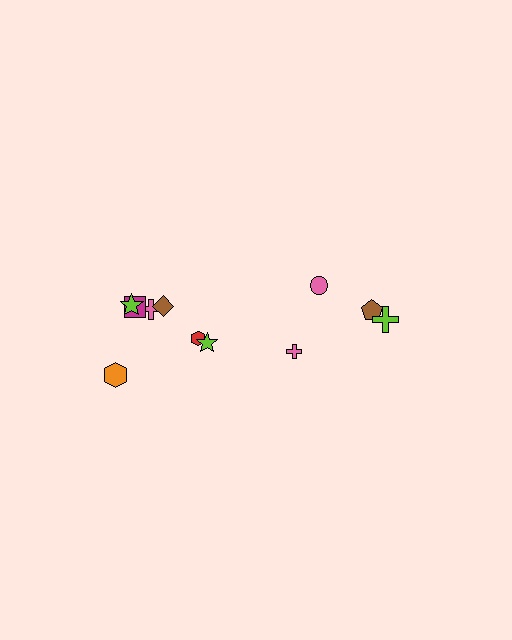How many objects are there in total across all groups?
There are 11 objects.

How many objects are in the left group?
There are 7 objects.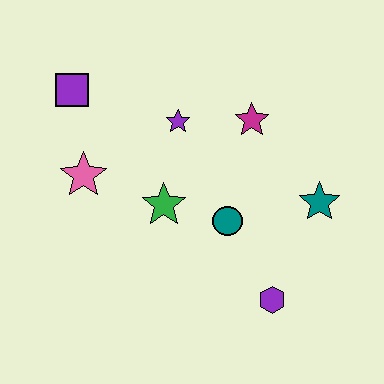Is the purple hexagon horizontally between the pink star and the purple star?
No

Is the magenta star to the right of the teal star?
No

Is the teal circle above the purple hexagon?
Yes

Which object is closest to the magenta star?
The purple star is closest to the magenta star.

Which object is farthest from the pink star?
The teal star is farthest from the pink star.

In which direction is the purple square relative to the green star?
The purple square is above the green star.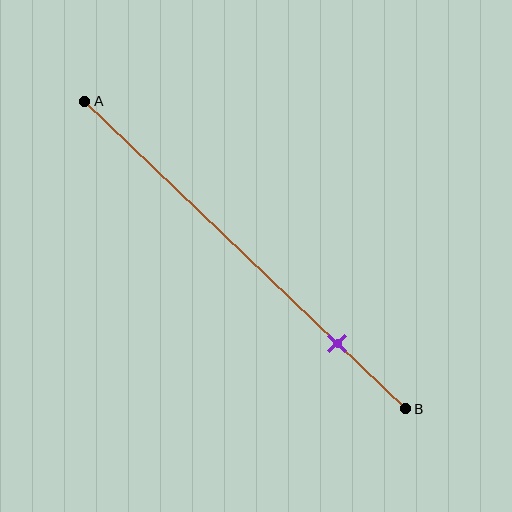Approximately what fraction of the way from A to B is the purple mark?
The purple mark is approximately 80% of the way from A to B.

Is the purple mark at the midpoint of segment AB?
No, the mark is at about 80% from A, not at the 50% midpoint.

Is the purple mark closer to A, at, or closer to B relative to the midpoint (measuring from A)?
The purple mark is closer to point B than the midpoint of segment AB.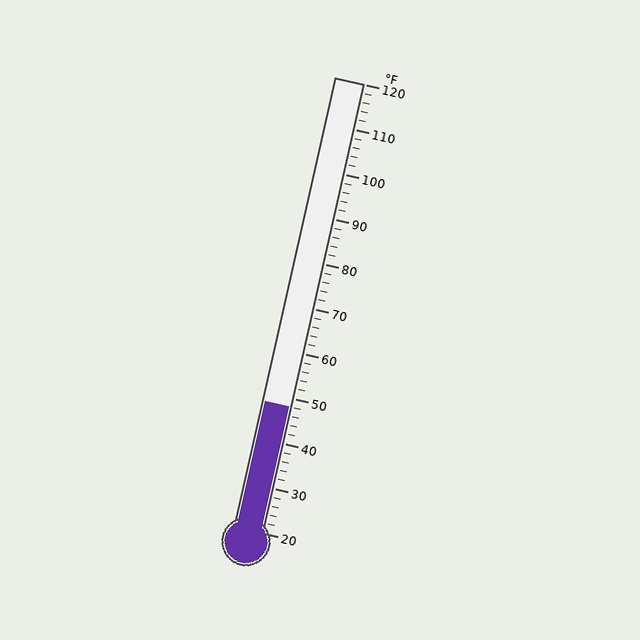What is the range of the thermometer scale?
The thermometer scale ranges from 20°F to 120°F.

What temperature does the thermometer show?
The thermometer shows approximately 48°F.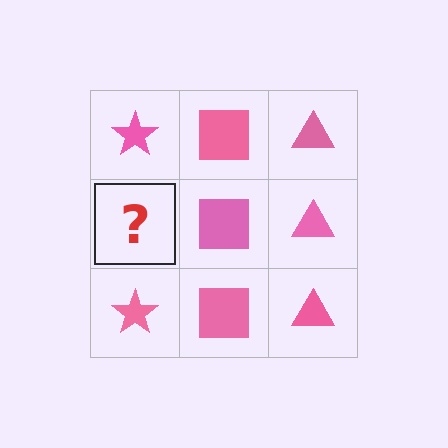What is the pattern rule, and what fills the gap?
The rule is that each column has a consistent shape. The gap should be filled with a pink star.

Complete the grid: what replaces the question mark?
The question mark should be replaced with a pink star.